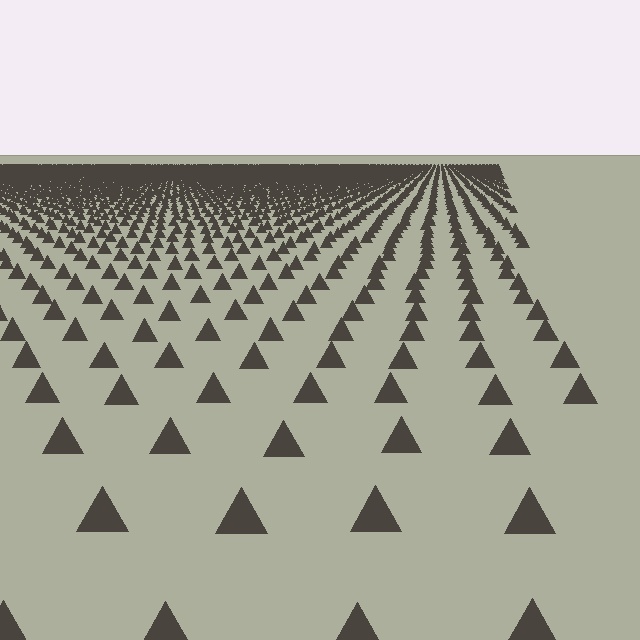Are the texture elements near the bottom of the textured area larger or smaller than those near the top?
Larger. Near the bottom, elements are closer to the viewer and appear at a bigger on-screen size.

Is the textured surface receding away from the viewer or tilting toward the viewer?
The surface is receding away from the viewer. Texture elements get smaller and denser toward the top.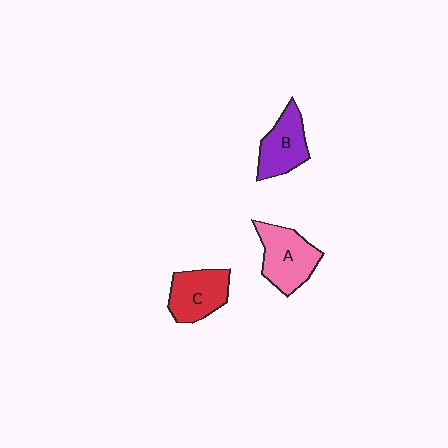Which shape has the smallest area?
Shape B (purple).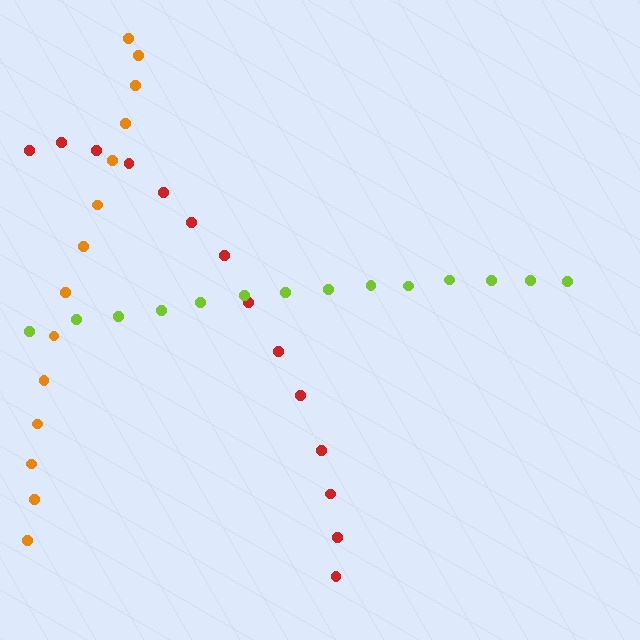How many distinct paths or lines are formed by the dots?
There are 3 distinct paths.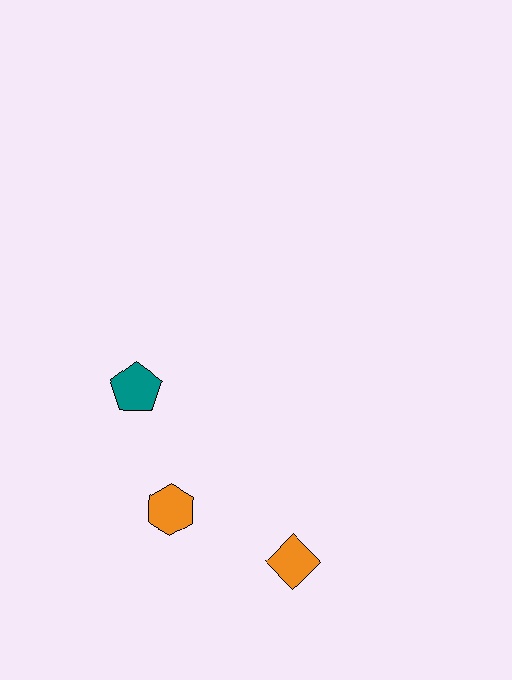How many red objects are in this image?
There are no red objects.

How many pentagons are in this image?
There is 1 pentagon.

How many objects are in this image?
There are 3 objects.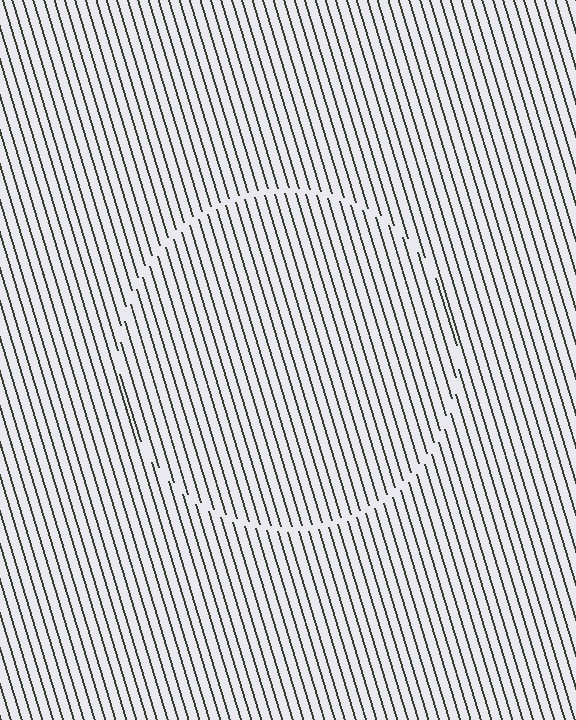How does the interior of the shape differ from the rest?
The interior of the shape contains the same grating, shifted by half a period — the contour is defined by the phase discontinuity where line-ends from the inner and outer gratings abut.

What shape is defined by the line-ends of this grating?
An illusory circle. The interior of the shape contains the same grating, shifted by half a period — the contour is defined by the phase discontinuity where line-ends from the inner and outer gratings abut.